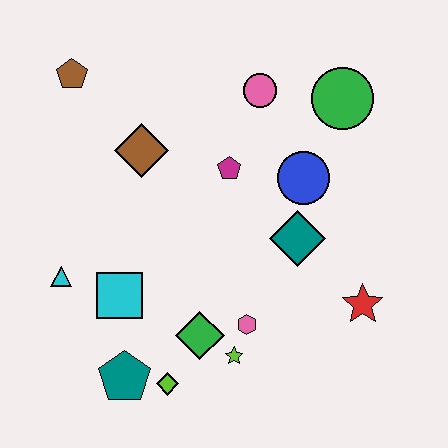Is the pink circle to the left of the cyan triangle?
No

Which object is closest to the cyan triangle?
The cyan square is closest to the cyan triangle.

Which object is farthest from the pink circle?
The teal pentagon is farthest from the pink circle.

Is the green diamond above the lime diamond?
Yes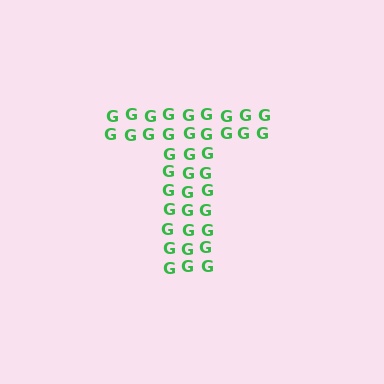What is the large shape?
The large shape is the letter T.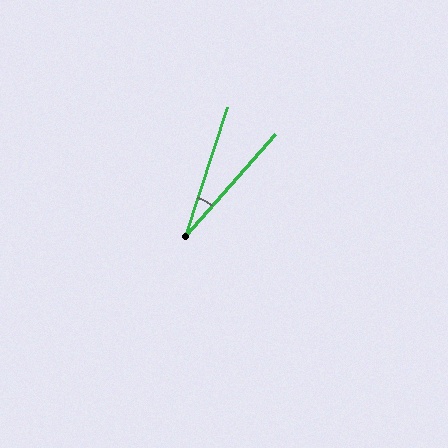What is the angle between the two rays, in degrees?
Approximately 23 degrees.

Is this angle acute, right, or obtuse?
It is acute.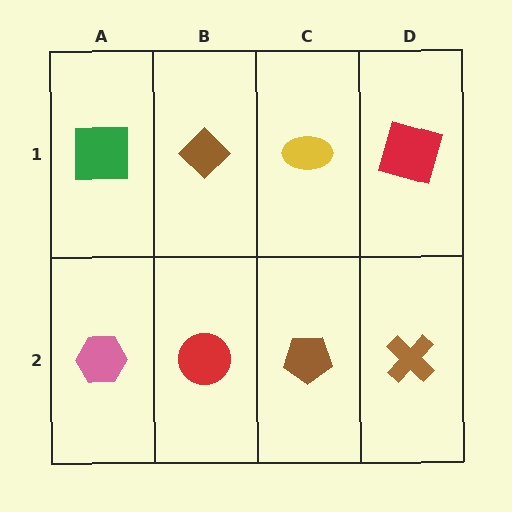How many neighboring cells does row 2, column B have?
3.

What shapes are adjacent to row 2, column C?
A yellow ellipse (row 1, column C), a red circle (row 2, column B), a brown cross (row 2, column D).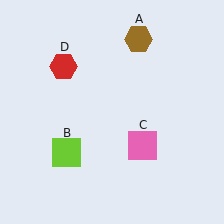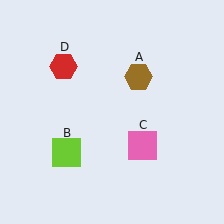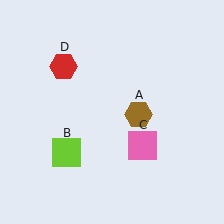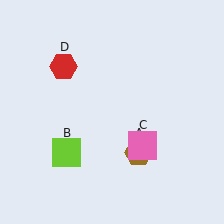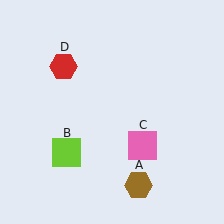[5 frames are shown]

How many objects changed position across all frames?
1 object changed position: brown hexagon (object A).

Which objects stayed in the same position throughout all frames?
Lime square (object B) and pink square (object C) and red hexagon (object D) remained stationary.